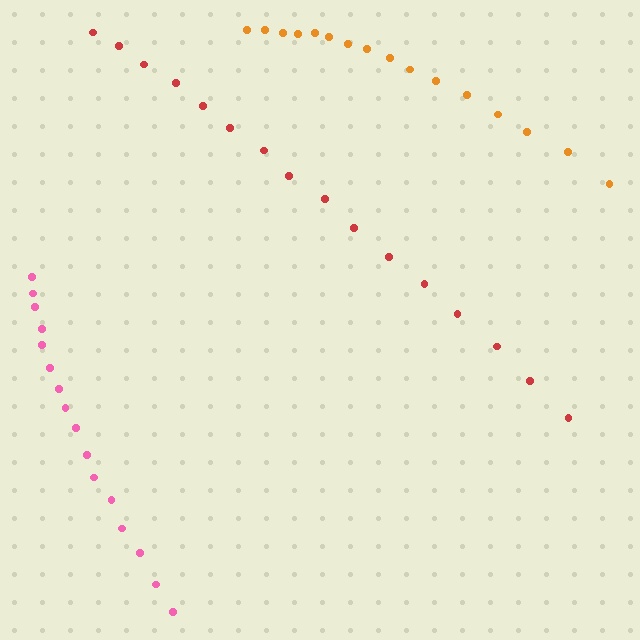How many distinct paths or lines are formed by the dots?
There are 3 distinct paths.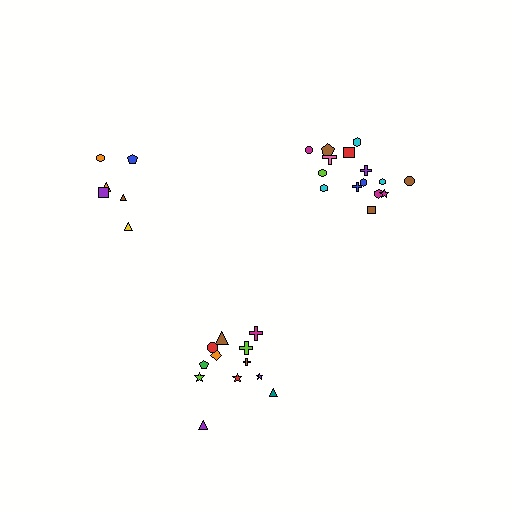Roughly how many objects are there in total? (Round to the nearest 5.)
Roughly 35 objects in total.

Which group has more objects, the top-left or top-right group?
The top-right group.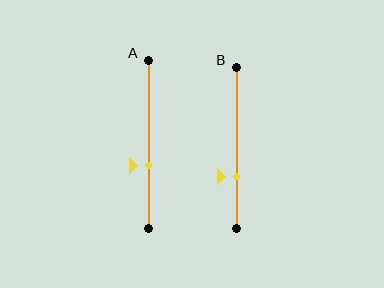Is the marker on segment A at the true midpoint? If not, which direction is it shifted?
No, the marker on segment A is shifted downward by about 13% of the segment length.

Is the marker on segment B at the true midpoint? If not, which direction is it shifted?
No, the marker on segment B is shifted downward by about 18% of the segment length.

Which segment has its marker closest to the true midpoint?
Segment A has its marker closest to the true midpoint.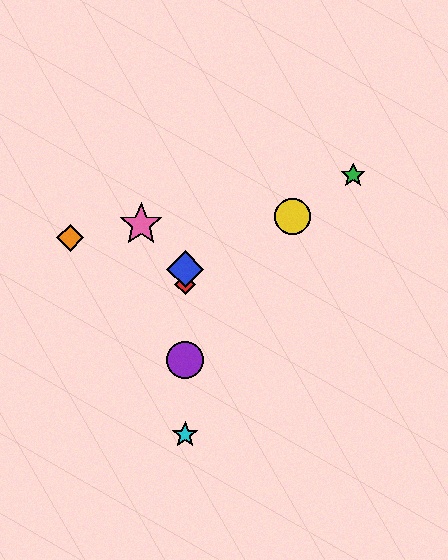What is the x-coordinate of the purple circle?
The purple circle is at x≈185.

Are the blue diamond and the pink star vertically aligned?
No, the blue diamond is at x≈185 and the pink star is at x≈141.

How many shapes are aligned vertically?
4 shapes (the red diamond, the blue diamond, the purple circle, the cyan star) are aligned vertically.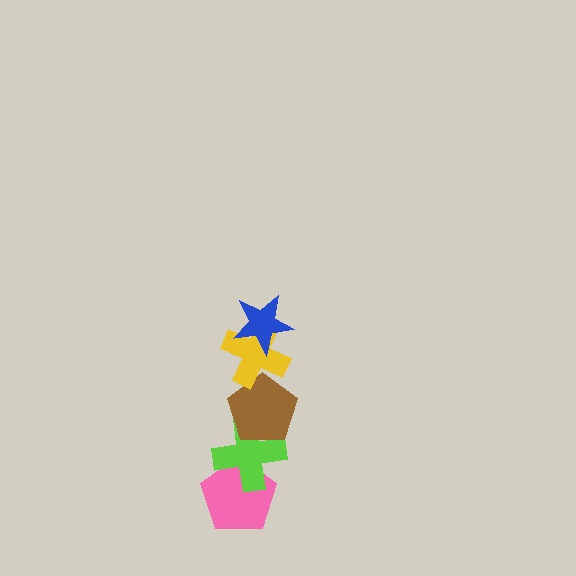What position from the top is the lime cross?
The lime cross is 4th from the top.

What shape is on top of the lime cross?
The brown pentagon is on top of the lime cross.